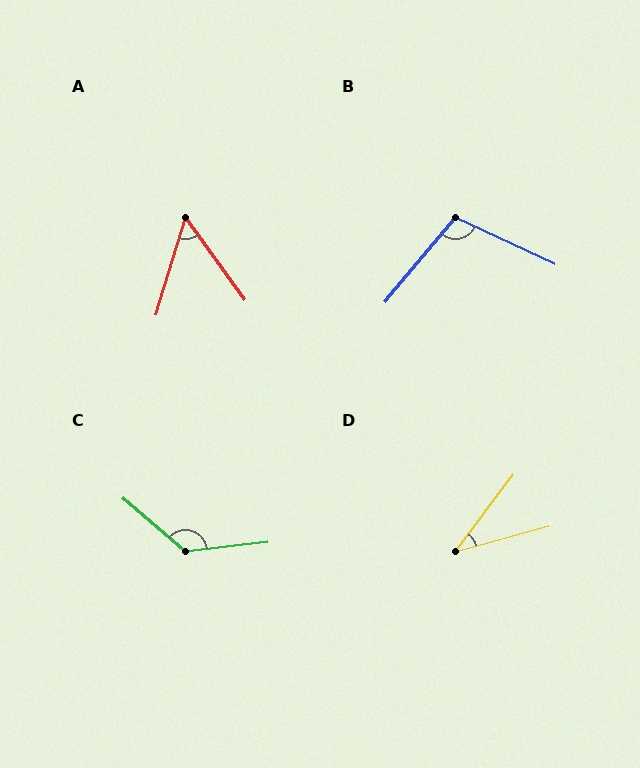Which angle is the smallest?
D, at approximately 37 degrees.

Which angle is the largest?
C, at approximately 133 degrees.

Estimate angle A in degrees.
Approximately 53 degrees.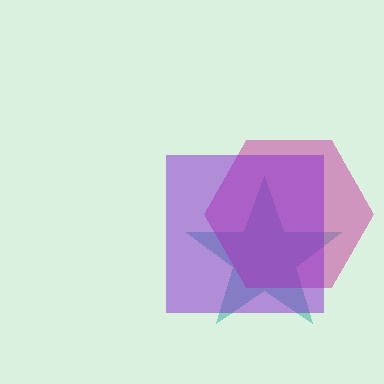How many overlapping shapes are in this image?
There are 3 overlapping shapes in the image.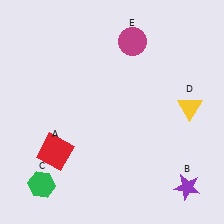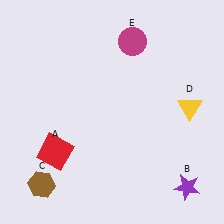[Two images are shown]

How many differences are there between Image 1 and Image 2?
There is 1 difference between the two images.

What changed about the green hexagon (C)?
In Image 1, C is green. In Image 2, it changed to brown.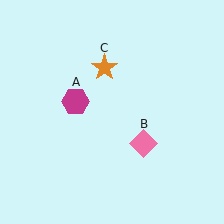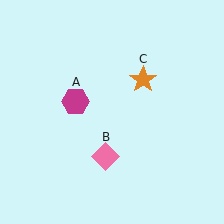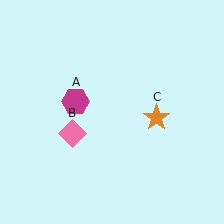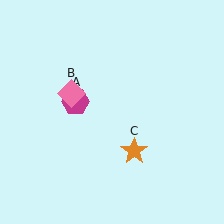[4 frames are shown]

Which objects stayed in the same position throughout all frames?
Magenta hexagon (object A) remained stationary.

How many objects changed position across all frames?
2 objects changed position: pink diamond (object B), orange star (object C).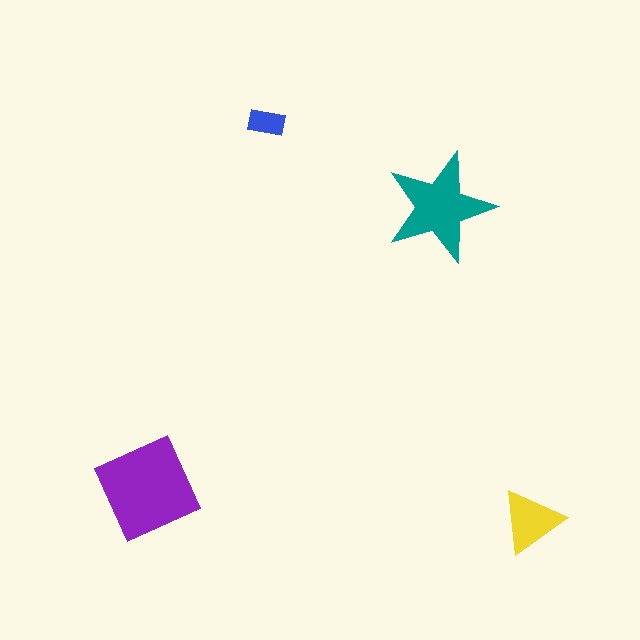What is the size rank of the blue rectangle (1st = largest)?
4th.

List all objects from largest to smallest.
The purple square, the teal star, the yellow triangle, the blue rectangle.